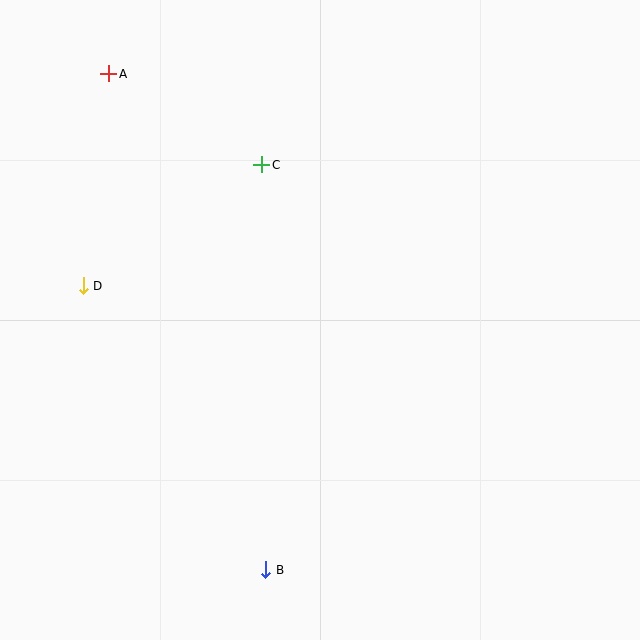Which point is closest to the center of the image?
Point C at (262, 165) is closest to the center.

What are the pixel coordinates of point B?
Point B is at (266, 570).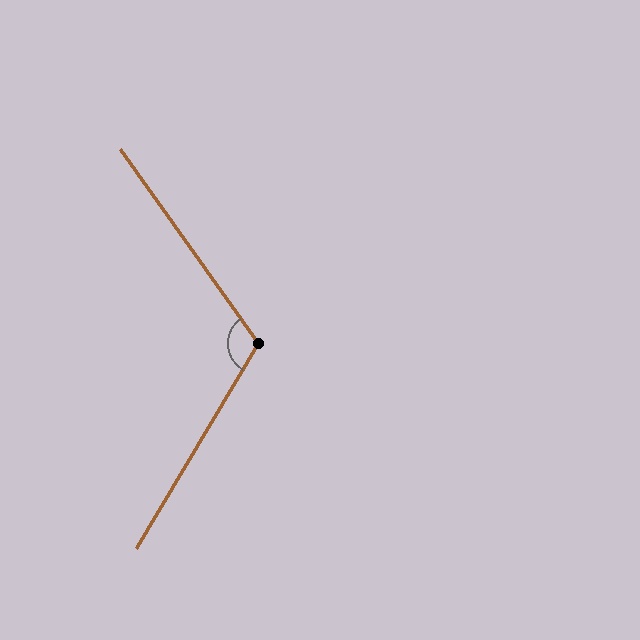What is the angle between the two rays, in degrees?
Approximately 114 degrees.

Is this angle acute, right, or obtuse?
It is obtuse.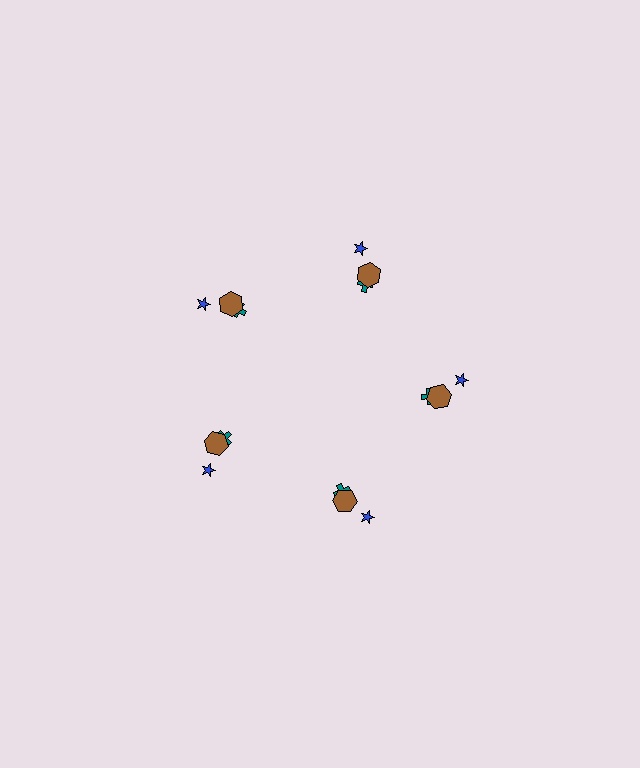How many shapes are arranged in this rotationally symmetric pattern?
There are 15 shapes, arranged in 5 groups of 3.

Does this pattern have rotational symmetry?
Yes, this pattern has 5-fold rotational symmetry. It looks the same after rotating 72 degrees around the center.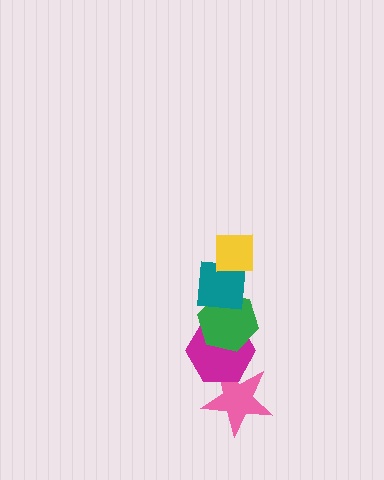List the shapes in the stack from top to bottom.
From top to bottom: the yellow square, the teal square, the green hexagon, the magenta hexagon, the pink star.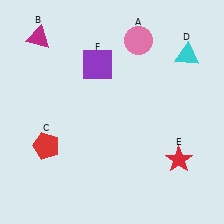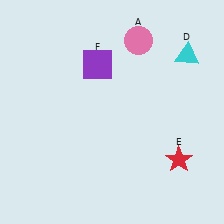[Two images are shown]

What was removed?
The red pentagon (C), the magenta triangle (B) were removed in Image 2.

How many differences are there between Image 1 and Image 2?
There are 2 differences between the two images.